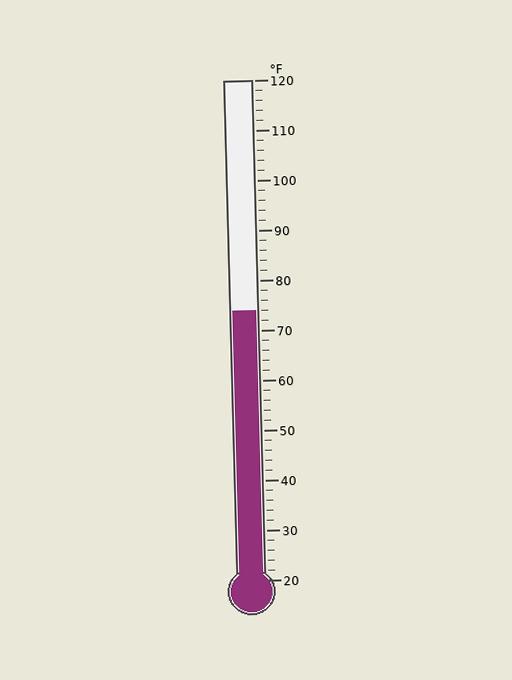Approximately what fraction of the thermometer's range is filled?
The thermometer is filled to approximately 55% of its range.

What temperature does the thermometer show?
The thermometer shows approximately 74°F.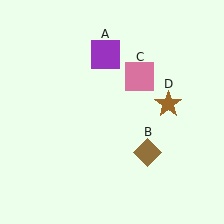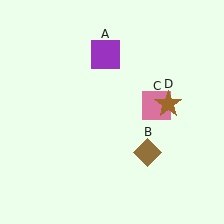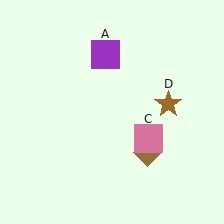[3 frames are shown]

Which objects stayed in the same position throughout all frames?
Purple square (object A) and brown diamond (object B) and brown star (object D) remained stationary.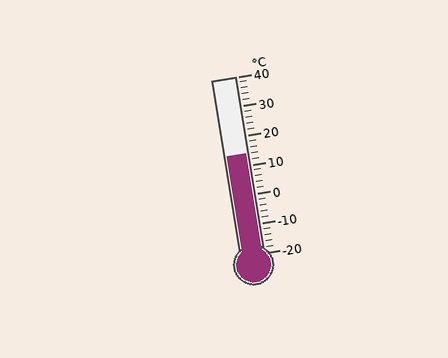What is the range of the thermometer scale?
The thermometer scale ranges from -20°C to 40°C.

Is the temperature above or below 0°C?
The temperature is above 0°C.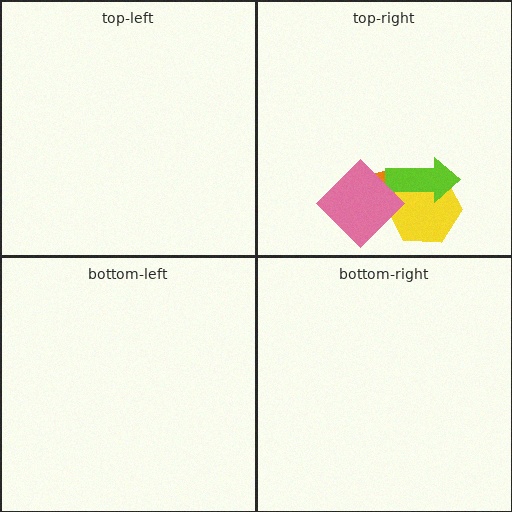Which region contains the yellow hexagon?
The top-right region.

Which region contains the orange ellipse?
The top-right region.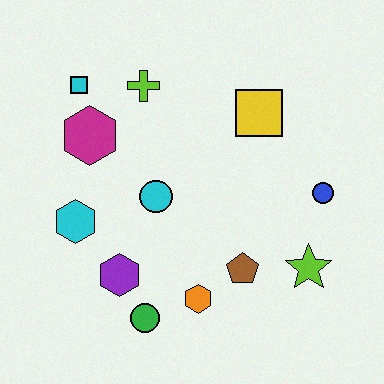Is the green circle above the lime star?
No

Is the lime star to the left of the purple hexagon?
No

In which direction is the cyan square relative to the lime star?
The cyan square is to the left of the lime star.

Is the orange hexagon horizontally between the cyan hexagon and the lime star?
Yes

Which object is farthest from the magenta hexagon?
The lime star is farthest from the magenta hexagon.